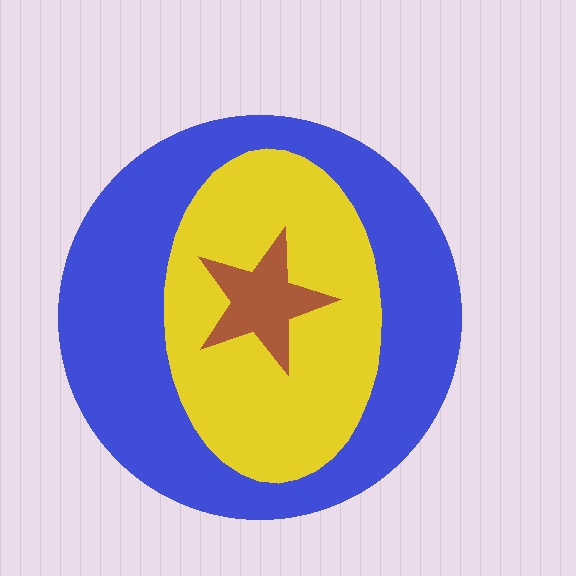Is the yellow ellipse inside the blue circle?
Yes.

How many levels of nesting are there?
3.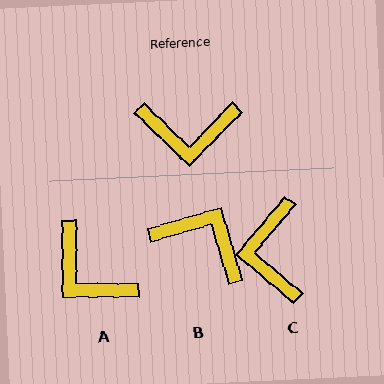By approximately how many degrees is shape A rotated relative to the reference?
Approximately 46 degrees clockwise.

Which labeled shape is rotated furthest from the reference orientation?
B, about 150 degrees away.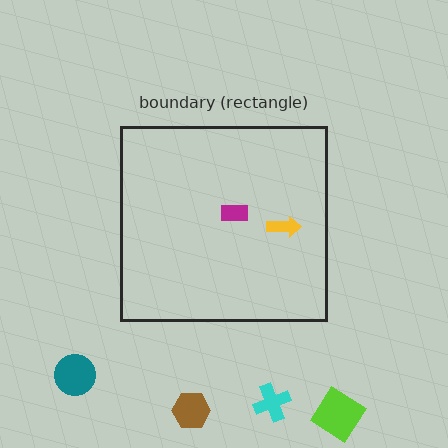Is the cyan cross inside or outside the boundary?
Outside.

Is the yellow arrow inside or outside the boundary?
Inside.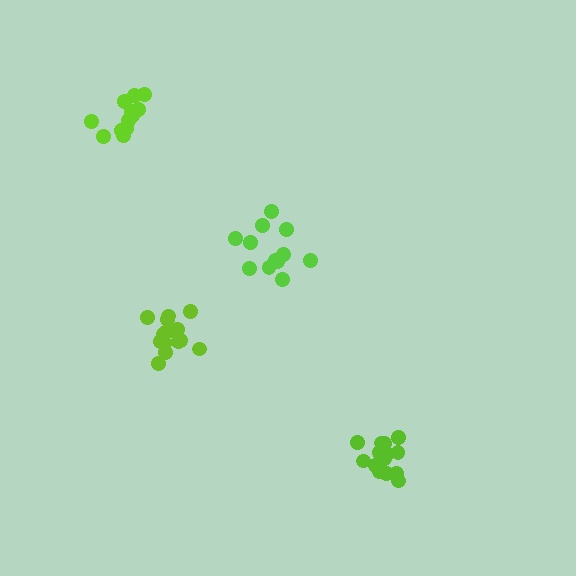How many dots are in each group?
Group 1: 13 dots, Group 2: 15 dots, Group 3: 12 dots, Group 4: 15 dots (55 total).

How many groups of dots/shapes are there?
There are 4 groups.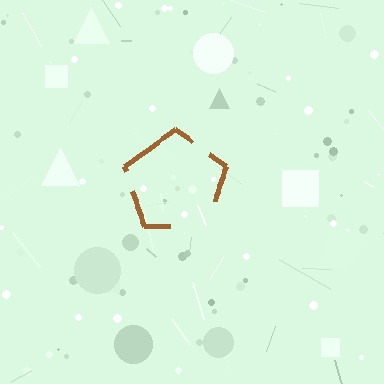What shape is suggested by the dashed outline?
The dashed outline suggests a pentagon.